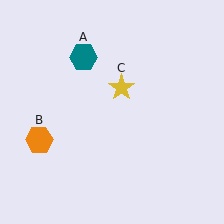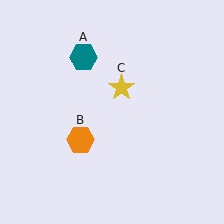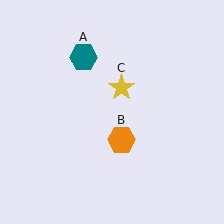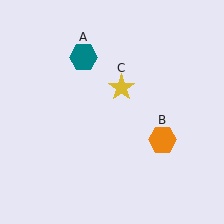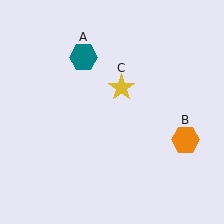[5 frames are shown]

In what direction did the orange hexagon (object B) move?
The orange hexagon (object B) moved right.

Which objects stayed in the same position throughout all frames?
Teal hexagon (object A) and yellow star (object C) remained stationary.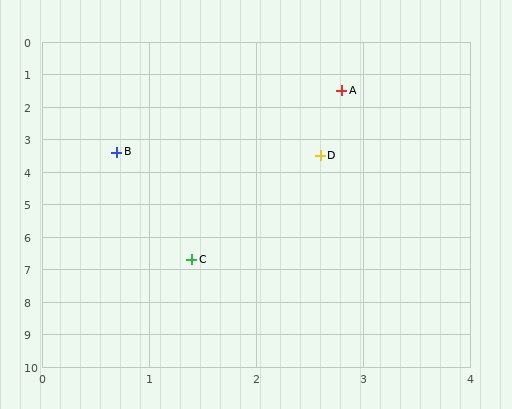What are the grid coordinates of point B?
Point B is at approximately (0.7, 3.4).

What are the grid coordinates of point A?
Point A is at approximately (2.8, 1.5).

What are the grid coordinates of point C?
Point C is at approximately (1.4, 6.7).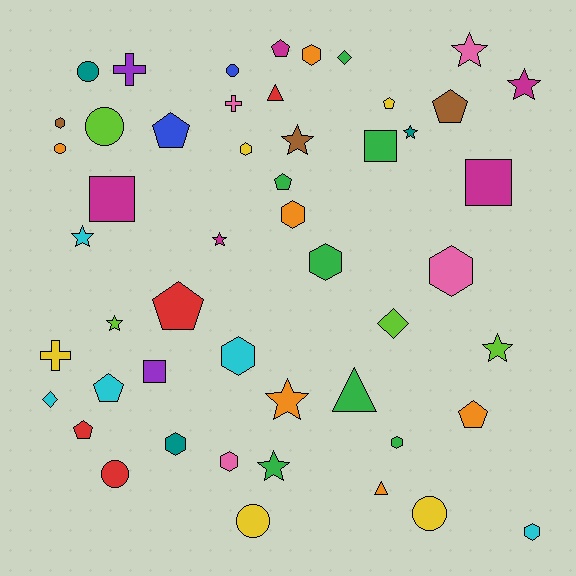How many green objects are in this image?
There are 7 green objects.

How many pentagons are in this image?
There are 9 pentagons.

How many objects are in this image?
There are 50 objects.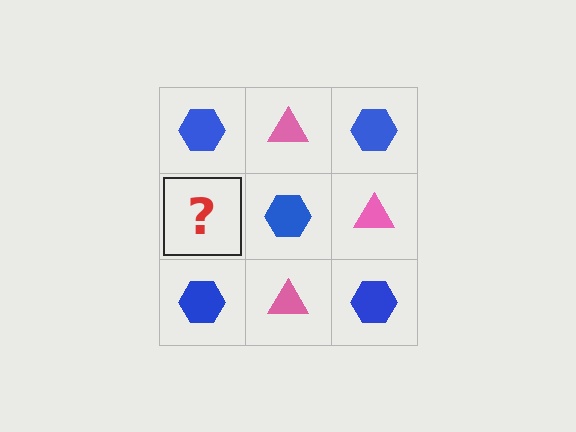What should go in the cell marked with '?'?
The missing cell should contain a pink triangle.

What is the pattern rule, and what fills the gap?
The rule is that it alternates blue hexagon and pink triangle in a checkerboard pattern. The gap should be filled with a pink triangle.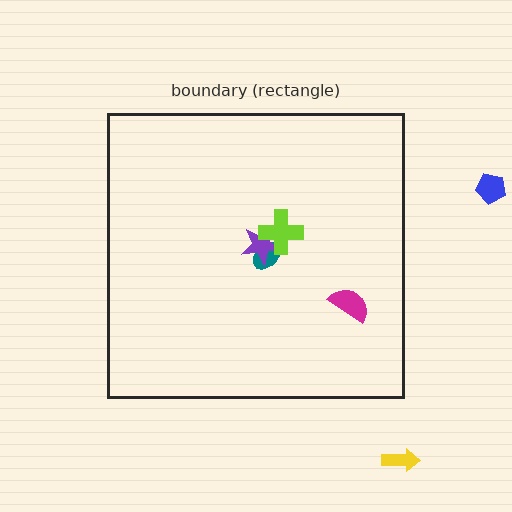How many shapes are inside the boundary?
4 inside, 2 outside.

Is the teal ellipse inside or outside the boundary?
Inside.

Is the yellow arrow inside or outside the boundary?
Outside.